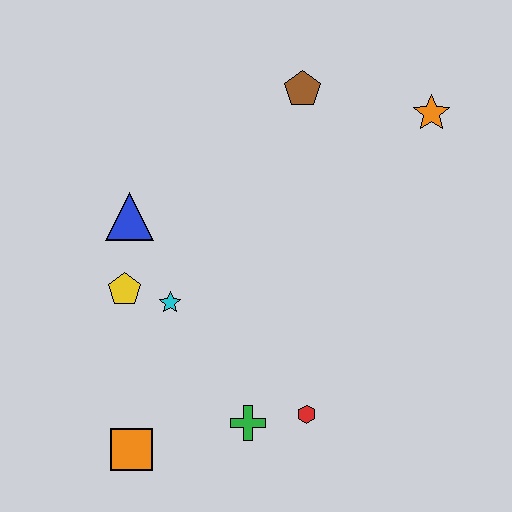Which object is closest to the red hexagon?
The green cross is closest to the red hexagon.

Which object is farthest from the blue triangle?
The orange star is farthest from the blue triangle.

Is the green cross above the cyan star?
No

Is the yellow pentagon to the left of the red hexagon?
Yes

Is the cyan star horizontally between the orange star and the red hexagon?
No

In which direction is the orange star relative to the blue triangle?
The orange star is to the right of the blue triangle.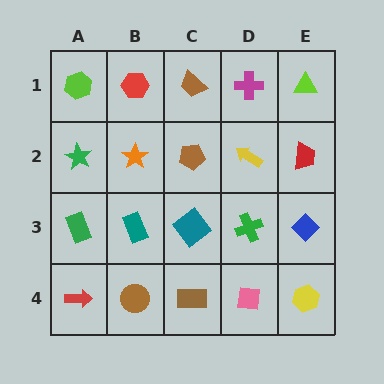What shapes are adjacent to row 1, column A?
A green star (row 2, column A), a red hexagon (row 1, column B).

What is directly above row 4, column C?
A teal diamond.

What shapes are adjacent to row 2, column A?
A lime hexagon (row 1, column A), a green rectangle (row 3, column A), an orange star (row 2, column B).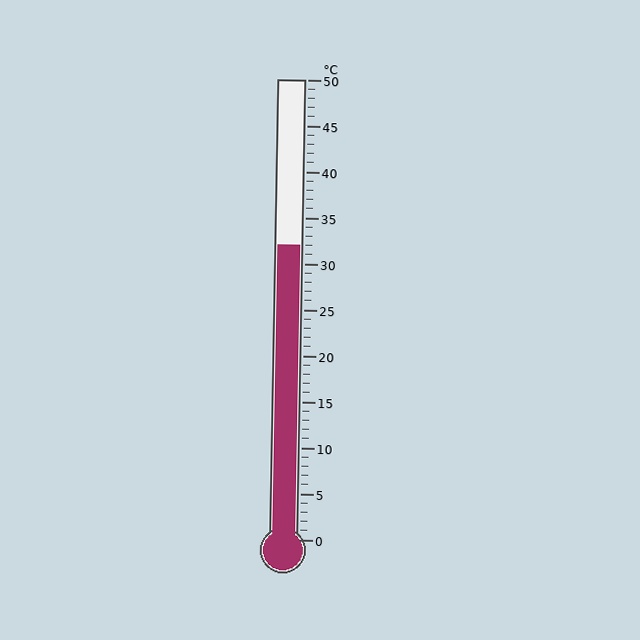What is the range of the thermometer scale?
The thermometer scale ranges from 0°C to 50°C.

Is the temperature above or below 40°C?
The temperature is below 40°C.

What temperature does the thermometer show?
The thermometer shows approximately 32°C.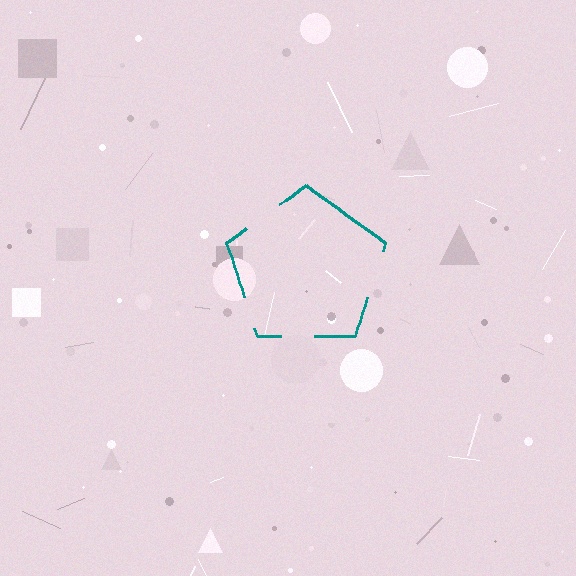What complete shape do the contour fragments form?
The contour fragments form a pentagon.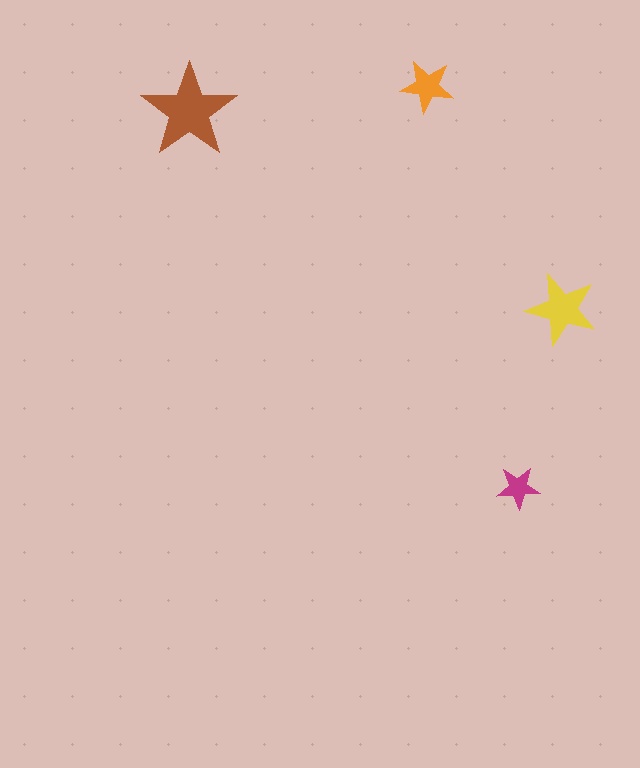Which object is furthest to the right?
The yellow star is rightmost.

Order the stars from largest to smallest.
the brown one, the yellow one, the orange one, the magenta one.